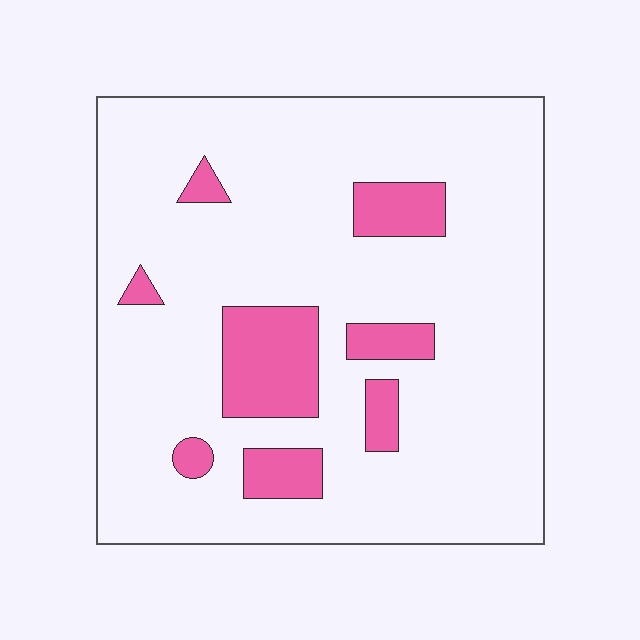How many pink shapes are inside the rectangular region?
8.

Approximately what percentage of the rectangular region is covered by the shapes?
Approximately 15%.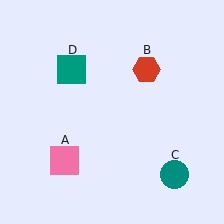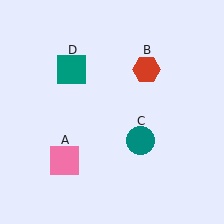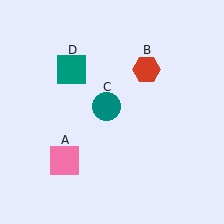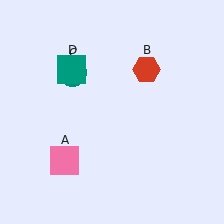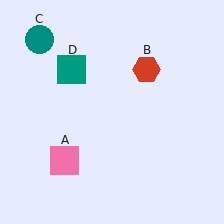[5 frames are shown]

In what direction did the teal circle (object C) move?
The teal circle (object C) moved up and to the left.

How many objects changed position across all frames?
1 object changed position: teal circle (object C).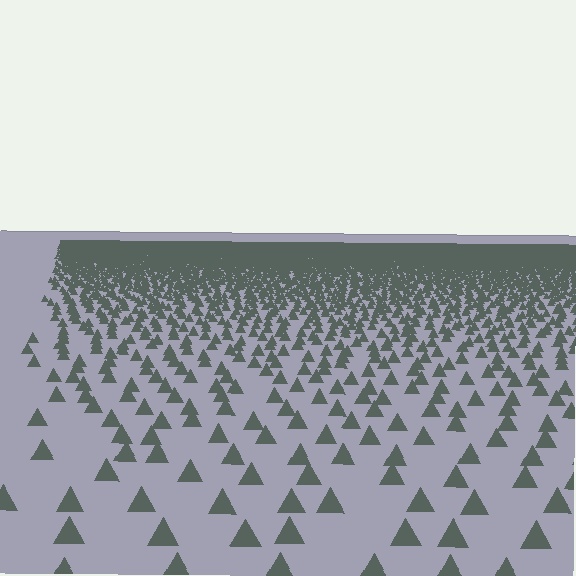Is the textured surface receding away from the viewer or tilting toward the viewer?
The surface is receding away from the viewer. Texture elements get smaller and denser toward the top.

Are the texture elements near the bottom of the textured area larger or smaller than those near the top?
Larger. Near the bottom, elements are closer to the viewer and appear at a bigger on-screen size.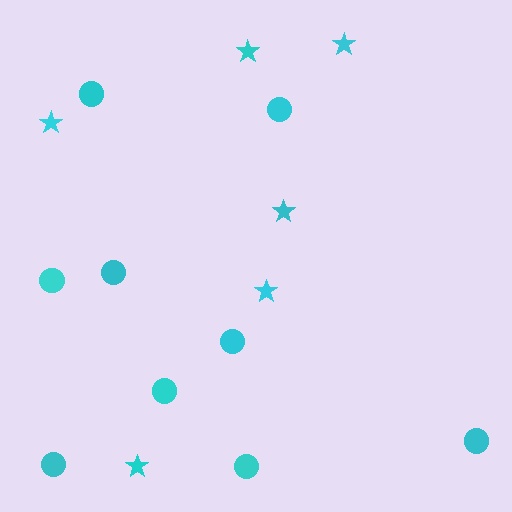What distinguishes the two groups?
There are 2 groups: one group of stars (6) and one group of circles (9).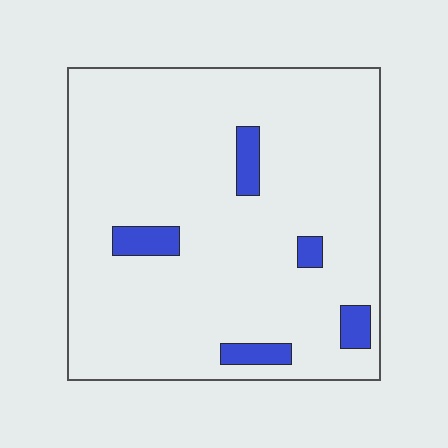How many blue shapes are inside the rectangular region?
5.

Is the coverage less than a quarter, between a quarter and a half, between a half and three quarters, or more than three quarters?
Less than a quarter.